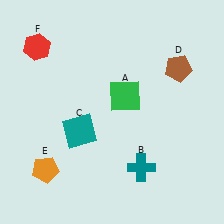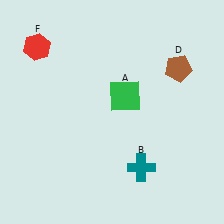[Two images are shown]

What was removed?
The orange pentagon (E), the teal square (C) were removed in Image 2.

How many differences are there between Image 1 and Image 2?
There are 2 differences between the two images.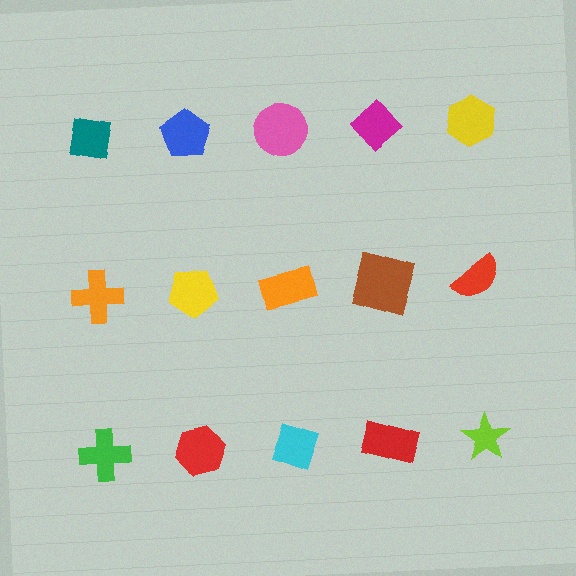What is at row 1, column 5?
A yellow hexagon.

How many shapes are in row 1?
5 shapes.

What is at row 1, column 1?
A teal square.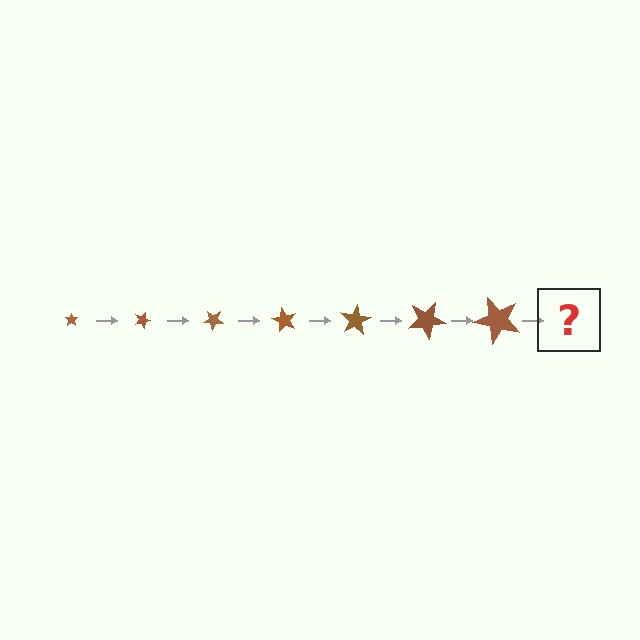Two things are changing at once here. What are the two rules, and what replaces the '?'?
The two rules are that the star grows larger each step and it rotates 20 degrees each step. The '?' should be a star, larger than the previous one and rotated 140 degrees from the start.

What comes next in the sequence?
The next element should be a star, larger than the previous one and rotated 140 degrees from the start.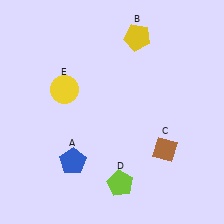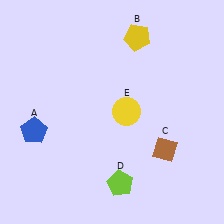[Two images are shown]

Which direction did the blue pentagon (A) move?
The blue pentagon (A) moved left.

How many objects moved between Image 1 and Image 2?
2 objects moved between the two images.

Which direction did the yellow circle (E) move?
The yellow circle (E) moved right.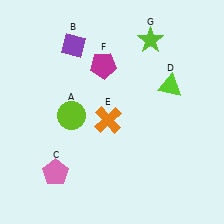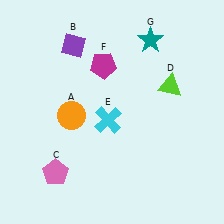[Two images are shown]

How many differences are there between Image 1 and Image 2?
There are 3 differences between the two images.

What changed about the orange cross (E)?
In Image 1, E is orange. In Image 2, it changed to cyan.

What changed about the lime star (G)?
In Image 1, G is lime. In Image 2, it changed to teal.